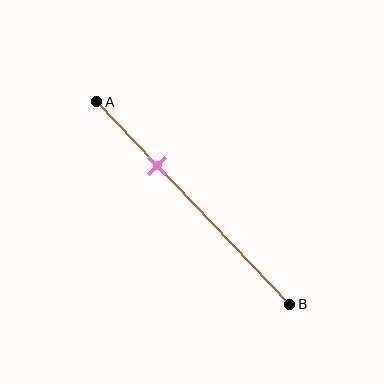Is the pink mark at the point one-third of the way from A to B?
Yes, the mark is approximately at the one-third point.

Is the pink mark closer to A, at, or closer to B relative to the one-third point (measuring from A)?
The pink mark is approximately at the one-third point of segment AB.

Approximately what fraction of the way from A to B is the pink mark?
The pink mark is approximately 30% of the way from A to B.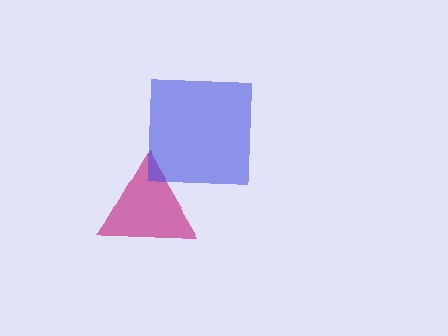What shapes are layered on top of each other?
The layered shapes are: a magenta triangle, a blue square.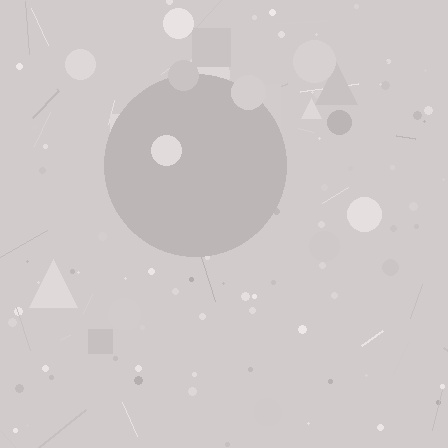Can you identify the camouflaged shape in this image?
The camouflaged shape is a circle.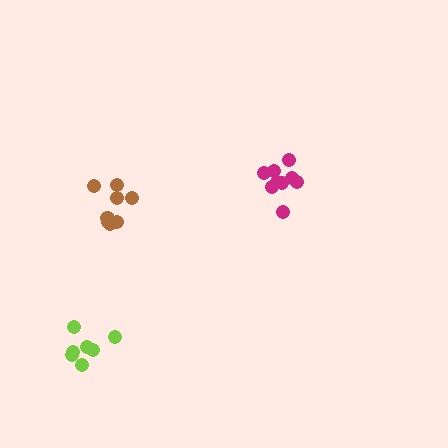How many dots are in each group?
Group 1: 9 dots, Group 2: 8 dots, Group 3: 7 dots (24 total).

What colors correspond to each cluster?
The clusters are colored: magenta, brown, lime.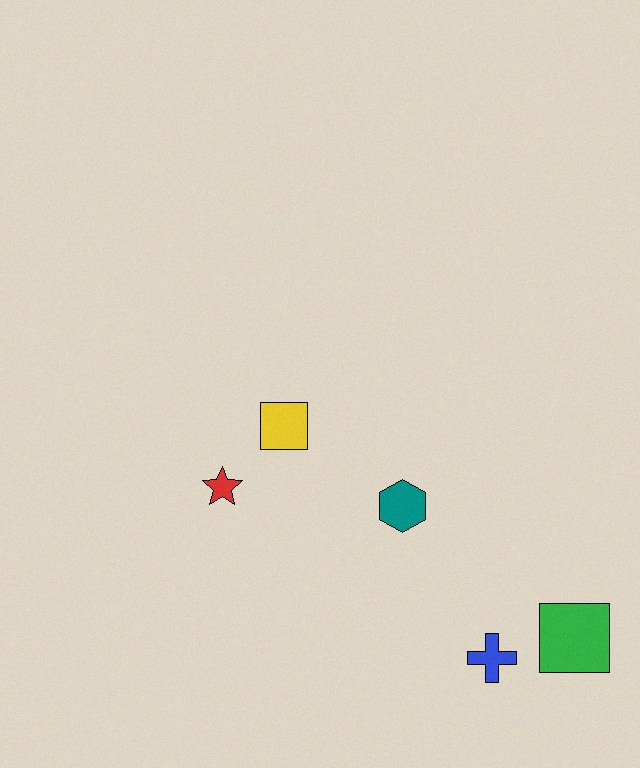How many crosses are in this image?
There is 1 cross.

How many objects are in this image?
There are 5 objects.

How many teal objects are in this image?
There is 1 teal object.